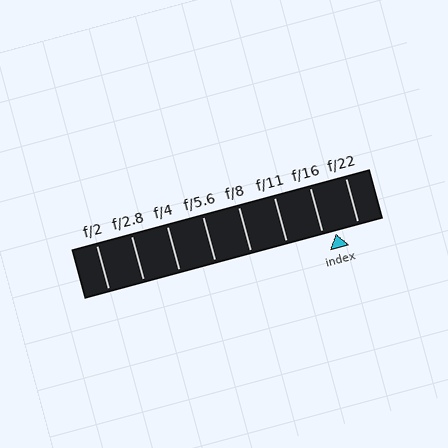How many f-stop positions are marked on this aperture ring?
There are 8 f-stop positions marked.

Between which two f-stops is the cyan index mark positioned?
The index mark is between f/16 and f/22.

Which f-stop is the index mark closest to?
The index mark is closest to f/16.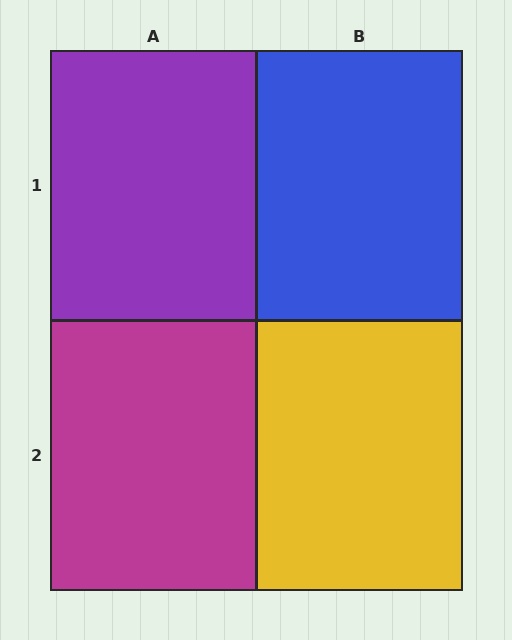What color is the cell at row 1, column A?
Purple.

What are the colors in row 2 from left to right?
Magenta, yellow.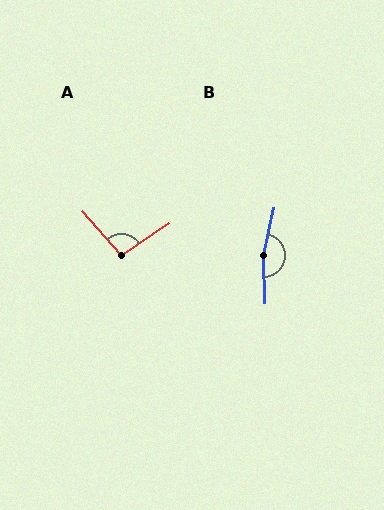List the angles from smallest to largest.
A (98°), B (165°).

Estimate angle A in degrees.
Approximately 98 degrees.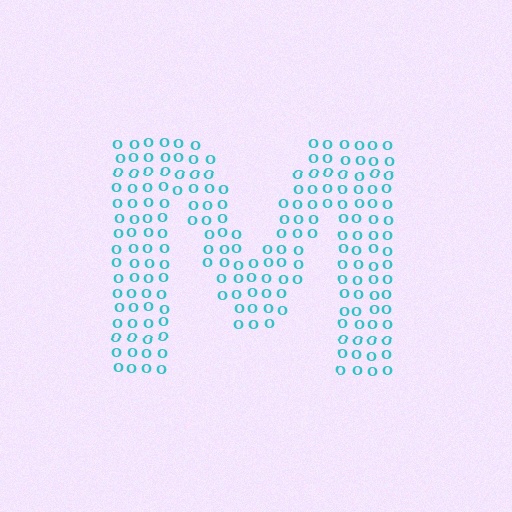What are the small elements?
The small elements are letter O's.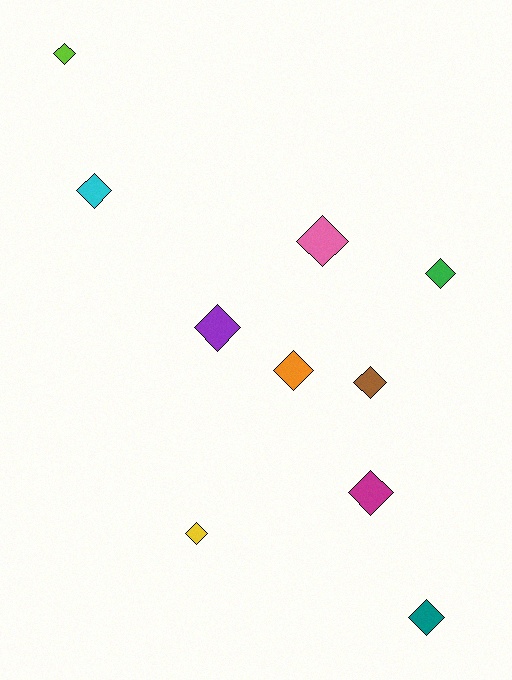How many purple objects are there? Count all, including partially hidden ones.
There is 1 purple object.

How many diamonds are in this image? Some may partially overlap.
There are 10 diamonds.